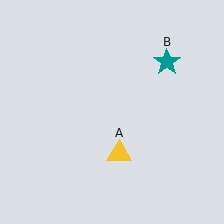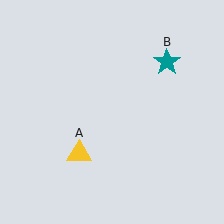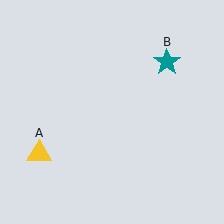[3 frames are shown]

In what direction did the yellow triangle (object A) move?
The yellow triangle (object A) moved left.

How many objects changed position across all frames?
1 object changed position: yellow triangle (object A).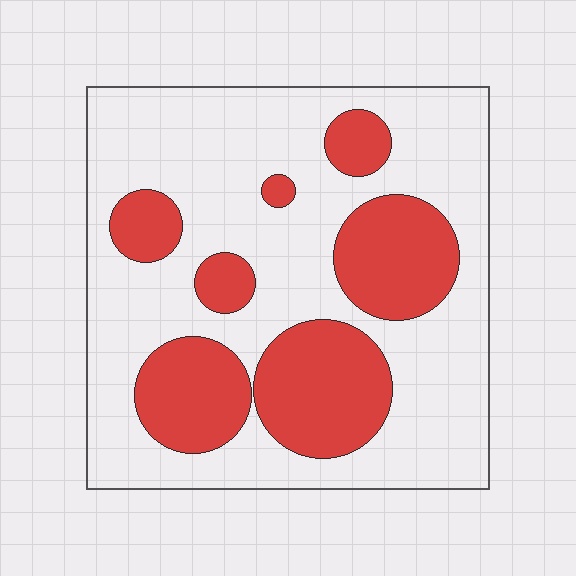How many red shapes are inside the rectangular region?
7.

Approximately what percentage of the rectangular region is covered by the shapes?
Approximately 30%.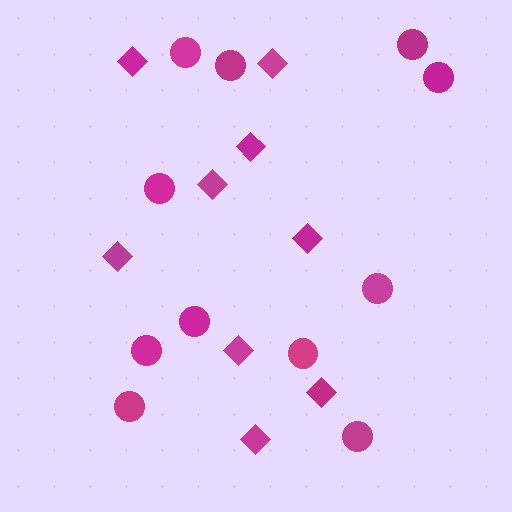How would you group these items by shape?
There are 2 groups: one group of circles (11) and one group of diamonds (9).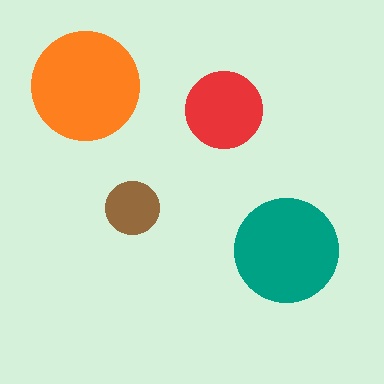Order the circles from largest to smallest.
the orange one, the teal one, the red one, the brown one.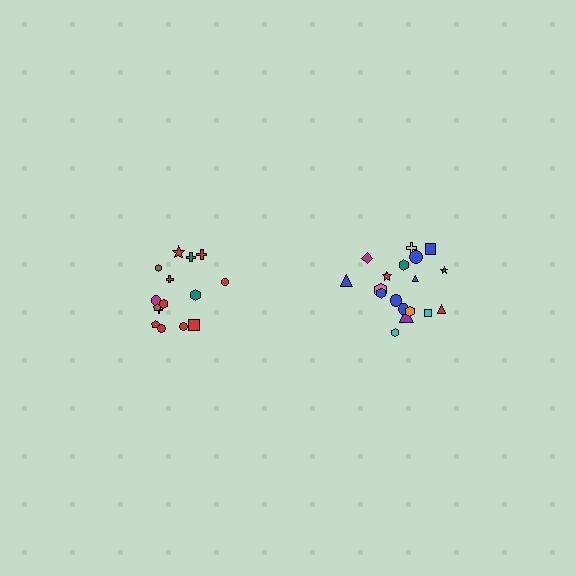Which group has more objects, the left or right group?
The right group.